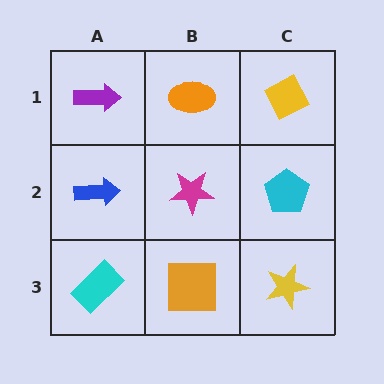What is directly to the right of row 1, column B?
A yellow diamond.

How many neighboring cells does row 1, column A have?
2.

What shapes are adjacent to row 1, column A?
A blue arrow (row 2, column A), an orange ellipse (row 1, column B).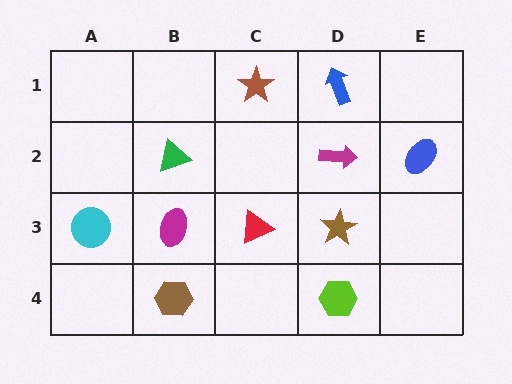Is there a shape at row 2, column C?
No, that cell is empty.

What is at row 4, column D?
A lime hexagon.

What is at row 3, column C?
A red triangle.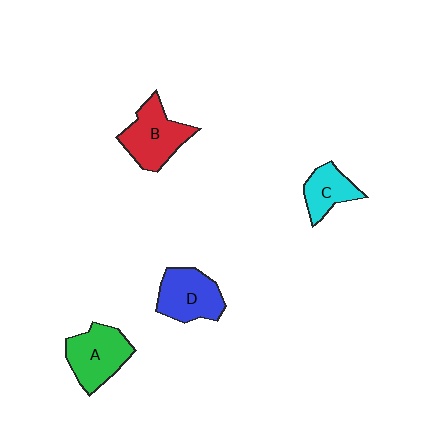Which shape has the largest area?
Shape B (red).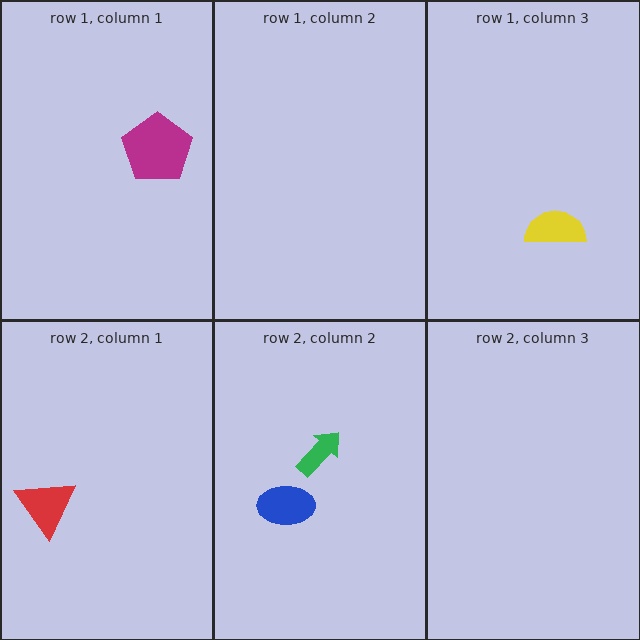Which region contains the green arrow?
The row 2, column 2 region.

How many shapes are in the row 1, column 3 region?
1.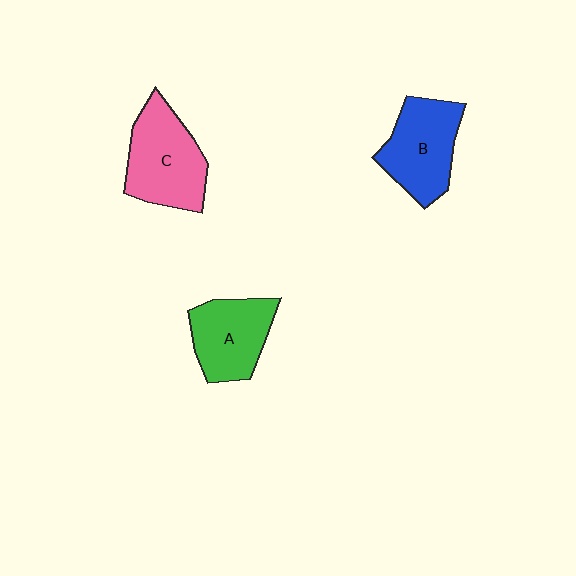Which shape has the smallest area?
Shape A (green).